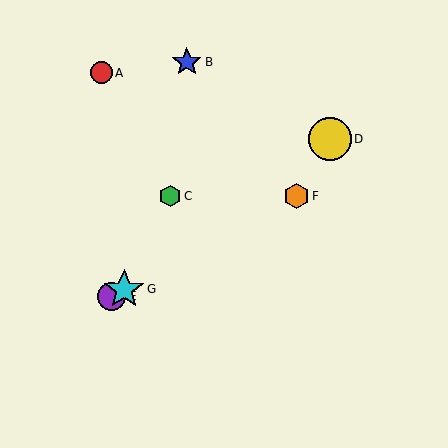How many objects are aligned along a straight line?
3 objects (E, F, G) are aligned along a straight line.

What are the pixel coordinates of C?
Object C is at (170, 196).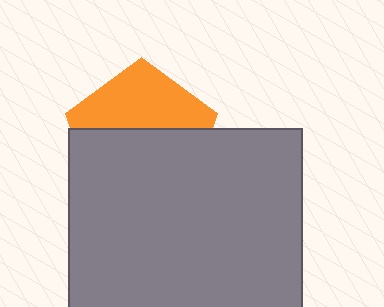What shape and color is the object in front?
The object in front is a gray square.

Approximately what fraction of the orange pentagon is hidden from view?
Roughly 59% of the orange pentagon is hidden behind the gray square.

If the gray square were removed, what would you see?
You would see the complete orange pentagon.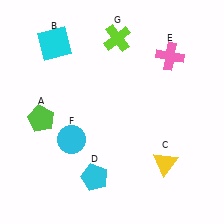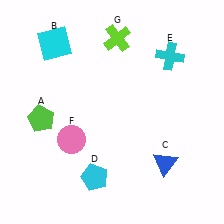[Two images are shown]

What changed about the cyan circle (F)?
In Image 1, F is cyan. In Image 2, it changed to pink.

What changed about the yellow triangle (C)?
In Image 1, C is yellow. In Image 2, it changed to blue.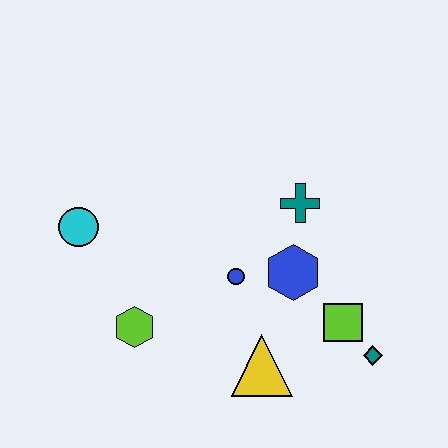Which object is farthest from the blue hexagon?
The cyan circle is farthest from the blue hexagon.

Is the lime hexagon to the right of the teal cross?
No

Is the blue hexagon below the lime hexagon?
No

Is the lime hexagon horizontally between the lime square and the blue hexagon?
No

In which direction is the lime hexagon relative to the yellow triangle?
The lime hexagon is to the left of the yellow triangle.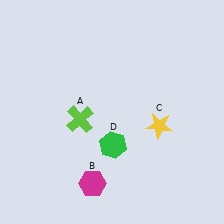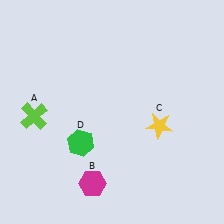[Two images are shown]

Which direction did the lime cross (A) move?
The lime cross (A) moved left.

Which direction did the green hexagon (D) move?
The green hexagon (D) moved left.